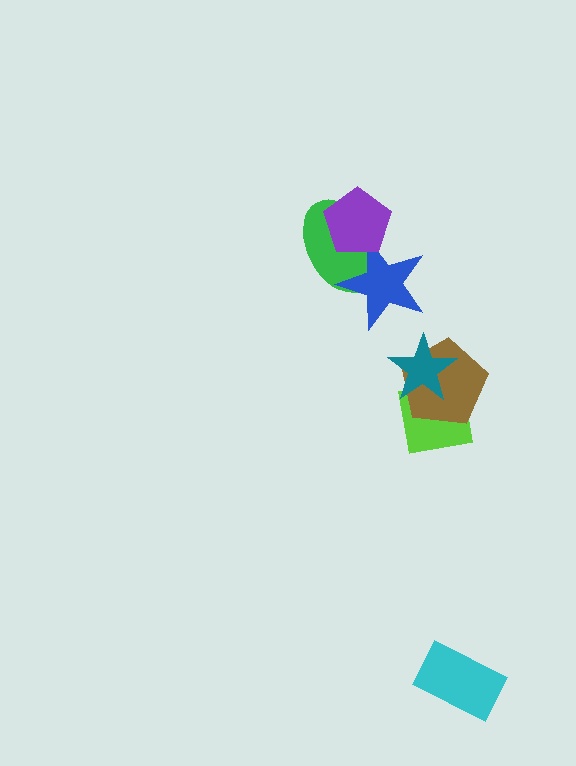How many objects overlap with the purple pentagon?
2 objects overlap with the purple pentagon.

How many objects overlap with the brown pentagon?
2 objects overlap with the brown pentagon.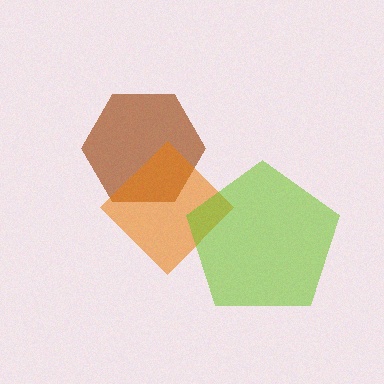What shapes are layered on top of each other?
The layered shapes are: a brown hexagon, an orange diamond, a lime pentagon.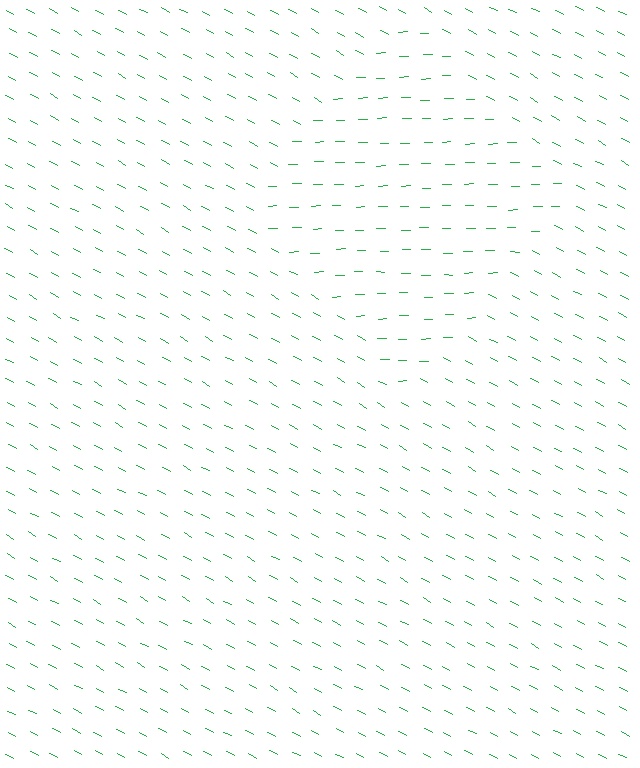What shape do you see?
I see a diamond.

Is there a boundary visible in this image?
Yes, there is a texture boundary formed by a change in line orientation.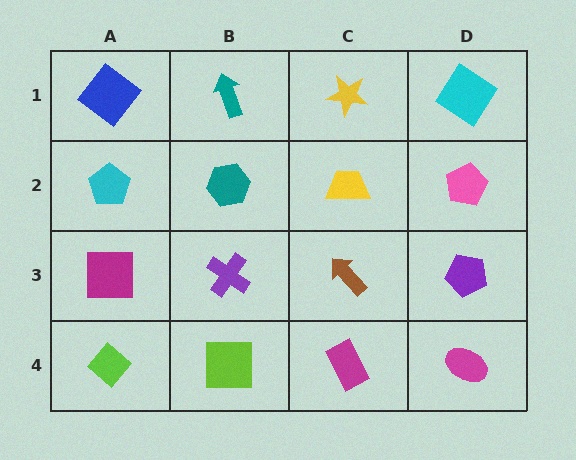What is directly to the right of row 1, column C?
A cyan diamond.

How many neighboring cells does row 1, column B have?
3.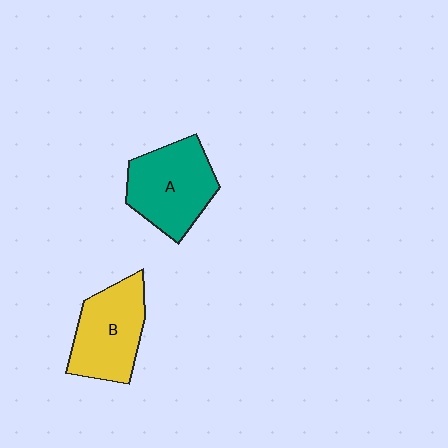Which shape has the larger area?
Shape A (teal).